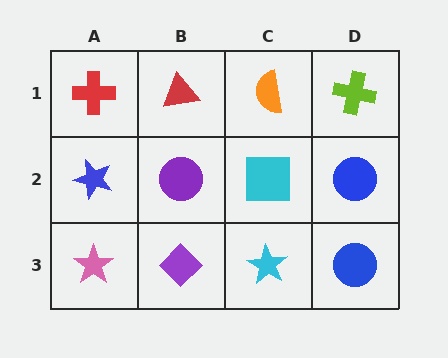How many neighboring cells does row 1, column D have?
2.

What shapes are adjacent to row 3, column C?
A cyan square (row 2, column C), a purple diamond (row 3, column B), a blue circle (row 3, column D).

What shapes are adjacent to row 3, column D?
A blue circle (row 2, column D), a cyan star (row 3, column C).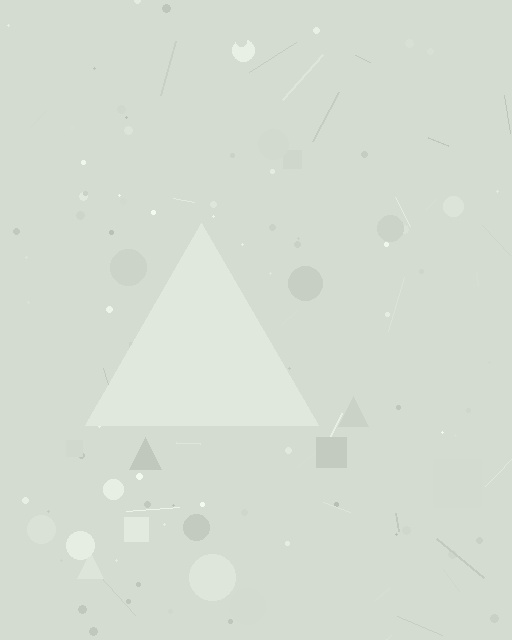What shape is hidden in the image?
A triangle is hidden in the image.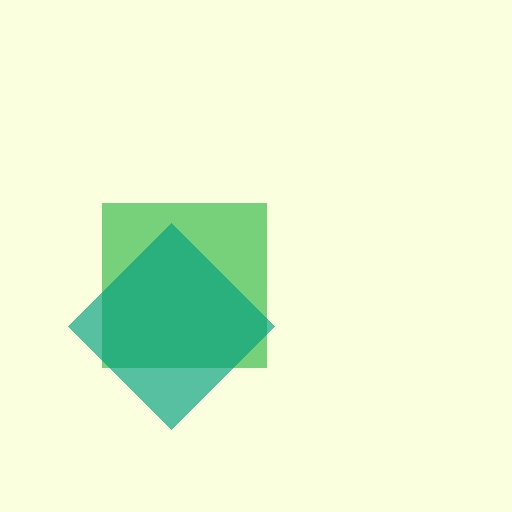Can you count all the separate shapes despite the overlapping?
Yes, there are 2 separate shapes.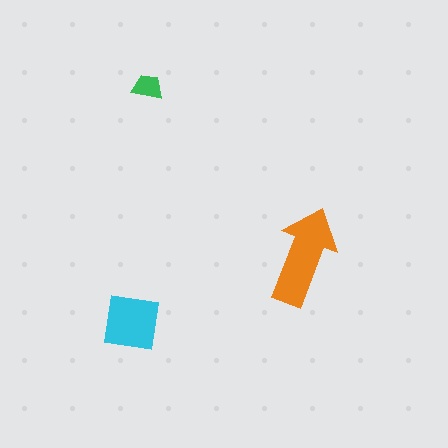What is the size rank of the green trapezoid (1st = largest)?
3rd.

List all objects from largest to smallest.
The orange arrow, the cyan square, the green trapezoid.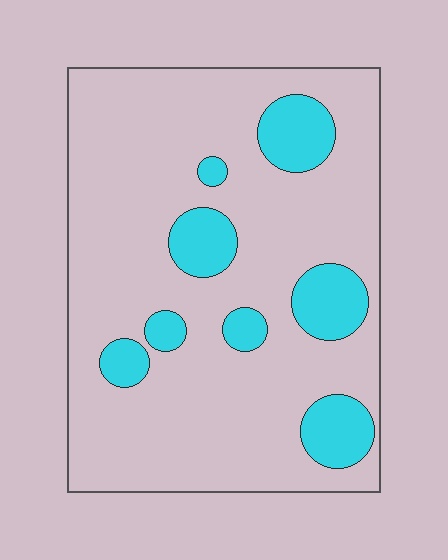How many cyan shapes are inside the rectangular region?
8.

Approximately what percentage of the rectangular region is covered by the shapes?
Approximately 20%.